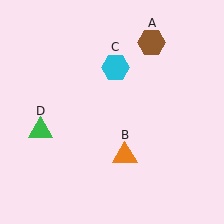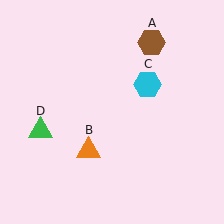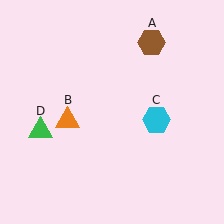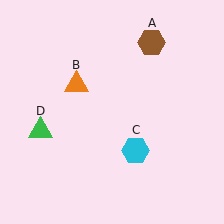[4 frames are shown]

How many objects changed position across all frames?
2 objects changed position: orange triangle (object B), cyan hexagon (object C).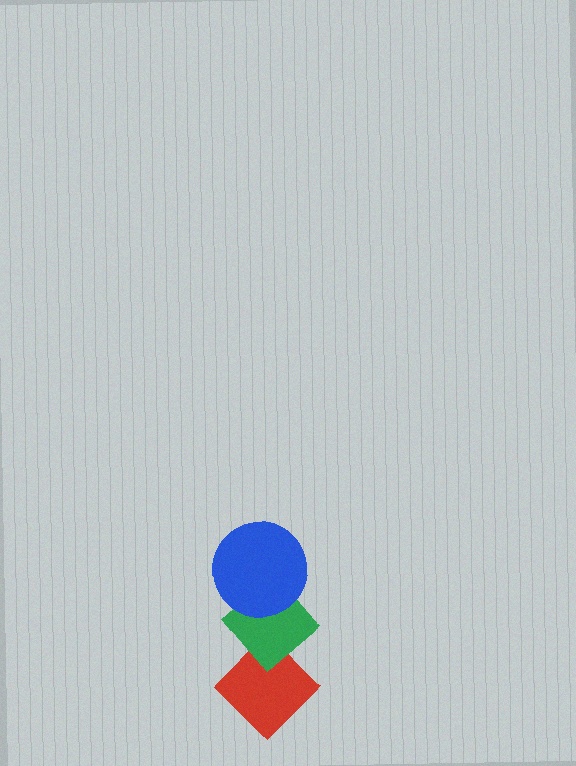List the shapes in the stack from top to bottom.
From top to bottom: the blue circle, the green diamond, the red diamond.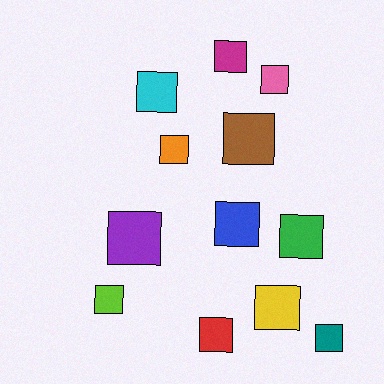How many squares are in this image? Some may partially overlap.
There are 12 squares.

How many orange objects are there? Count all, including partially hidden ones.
There is 1 orange object.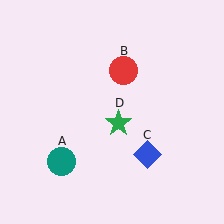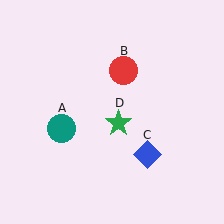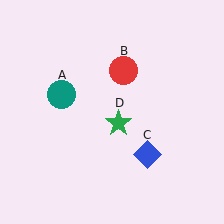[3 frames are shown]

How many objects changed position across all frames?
1 object changed position: teal circle (object A).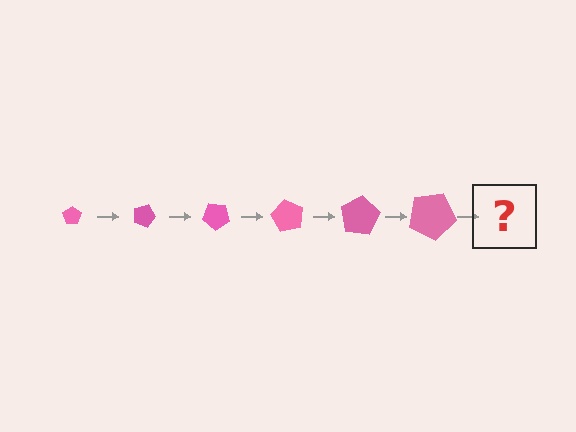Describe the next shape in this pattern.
It should be a pentagon, larger than the previous one and rotated 120 degrees from the start.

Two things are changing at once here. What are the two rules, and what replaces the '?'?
The two rules are that the pentagon grows larger each step and it rotates 20 degrees each step. The '?' should be a pentagon, larger than the previous one and rotated 120 degrees from the start.